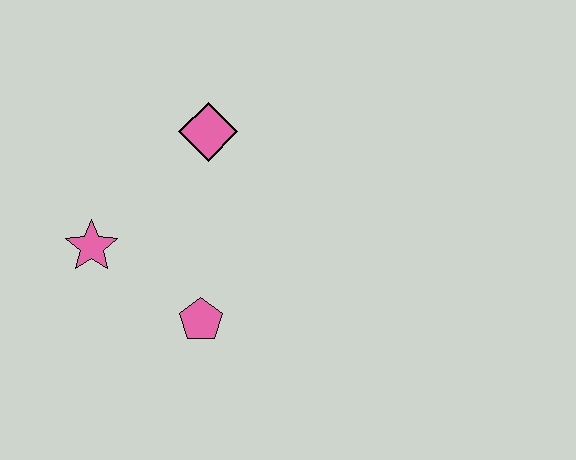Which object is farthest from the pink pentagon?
The pink diamond is farthest from the pink pentagon.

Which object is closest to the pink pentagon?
The pink star is closest to the pink pentagon.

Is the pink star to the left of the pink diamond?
Yes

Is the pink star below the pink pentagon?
No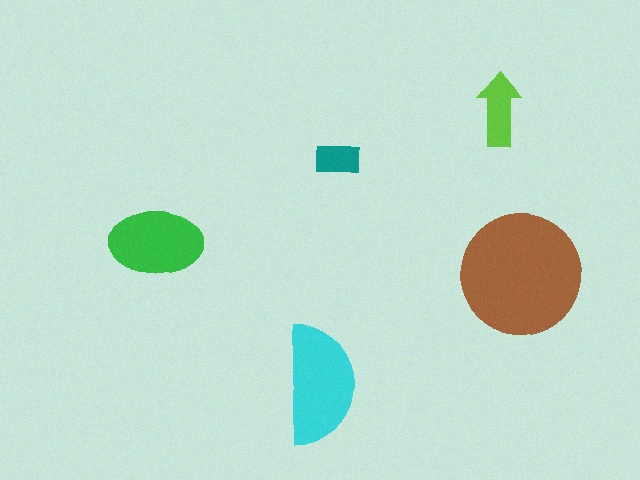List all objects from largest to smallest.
The brown circle, the cyan semicircle, the green ellipse, the lime arrow, the teal rectangle.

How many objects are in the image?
There are 5 objects in the image.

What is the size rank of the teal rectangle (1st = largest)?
5th.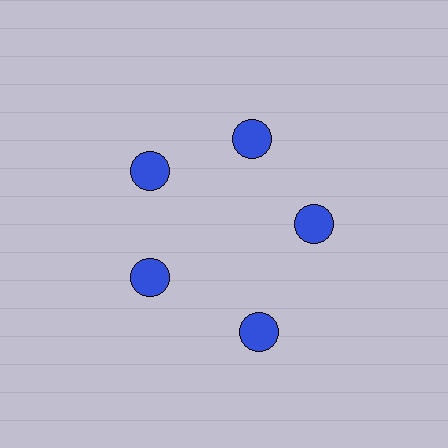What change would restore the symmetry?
The symmetry would be restored by moving it inward, back onto the ring so that all 5 circles sit at equal angles and equal distance from the center.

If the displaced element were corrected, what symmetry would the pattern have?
It would have 5-fold rotational symmetry — the pattern would map onto itself every 72 degrees.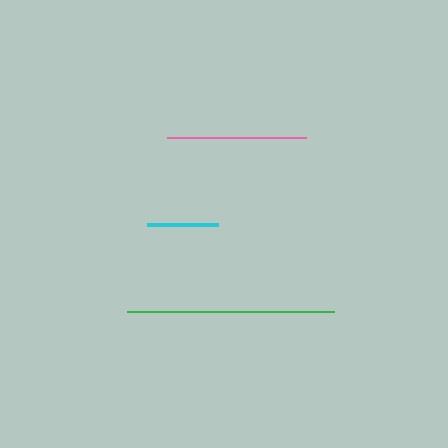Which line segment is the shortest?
The cyan line is the shortest at approximately 71 pixels.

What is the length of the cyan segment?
The cyan segment is approximately 71 pixels long.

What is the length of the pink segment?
The pink segment is approximately 139 pixels long.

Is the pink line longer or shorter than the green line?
The green line is longer than the pink line.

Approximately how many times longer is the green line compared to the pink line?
The green line is approximately 1.5 times the length of the pink line.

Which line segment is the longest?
The green line is the longest at approximately 207 pixels.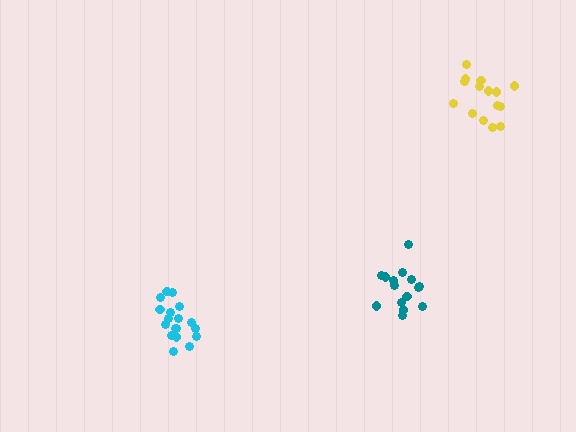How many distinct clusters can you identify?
There are 3 distinct clusters.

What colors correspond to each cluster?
The clusters are colored: yellow, teal, cyan.